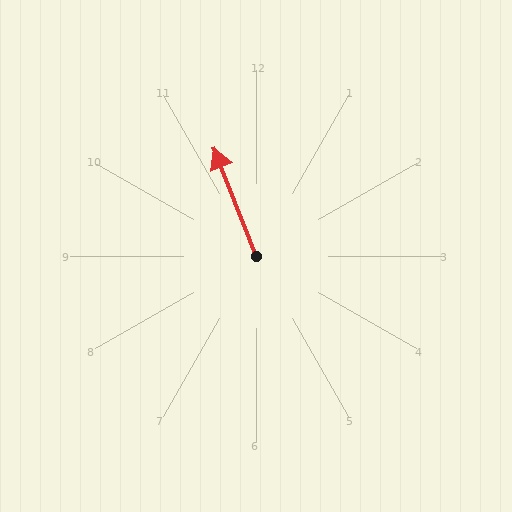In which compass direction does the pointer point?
North.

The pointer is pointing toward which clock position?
Roughly 11 o'clock.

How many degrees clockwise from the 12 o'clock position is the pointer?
Approximately 339 degrees.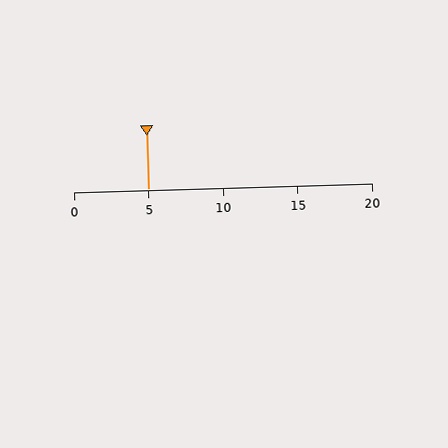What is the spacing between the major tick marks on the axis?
The major ticks are spaced 5 apart.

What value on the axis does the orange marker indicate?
The marker indicates approximately 5.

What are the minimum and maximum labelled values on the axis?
The axis runs from 0 to 20.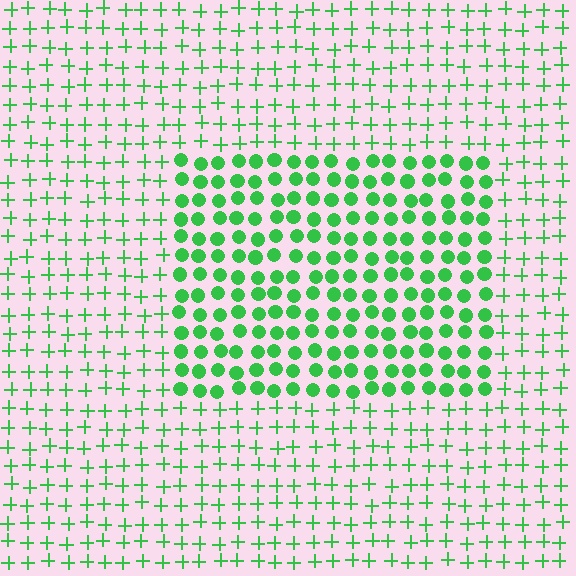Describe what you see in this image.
The image is filled with small green elements arranged in a uniform grid. A rectangle-shaped region contains circles, while the surrounding area contains plus signs. The boundary is defined purely by the change in element shape.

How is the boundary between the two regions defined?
The boundary is defined by a change in element shape: circles inside vs. plus signs outside. All elements share the same color and spacing.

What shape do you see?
I see a rectangle.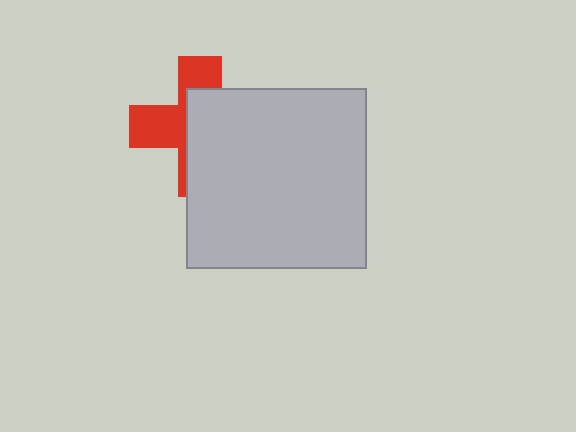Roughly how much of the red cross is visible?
A small part of it is visible (roughly 42%).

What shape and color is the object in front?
The object in front is a light gray square.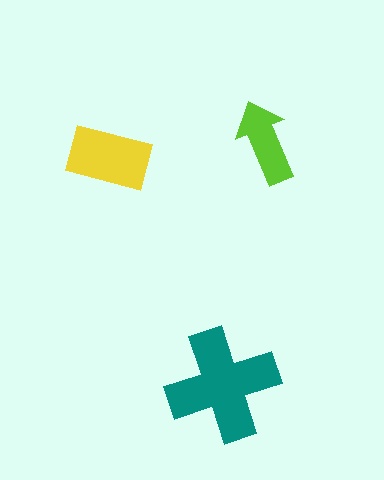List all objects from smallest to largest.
The lime arrow, the yellow rectangle, the teal cross.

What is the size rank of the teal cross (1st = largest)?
1st.